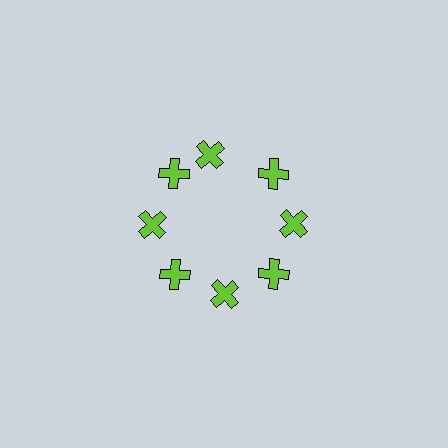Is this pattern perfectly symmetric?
No. The 8 lime crosses are arranged in a ring, but one element near the 12 o'clock position is rotated out of alignment along the ring, breaking the 8-fold rotational symmetry.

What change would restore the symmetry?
The symmetry would be restored by rotating it back into even spacing with its neighbors so that all 8 crosses sit at equal angles and equal distance from the center.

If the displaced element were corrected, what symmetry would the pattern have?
It would have 8-fold rotational symmetry — the pattern would map onto itself every 45 degrees.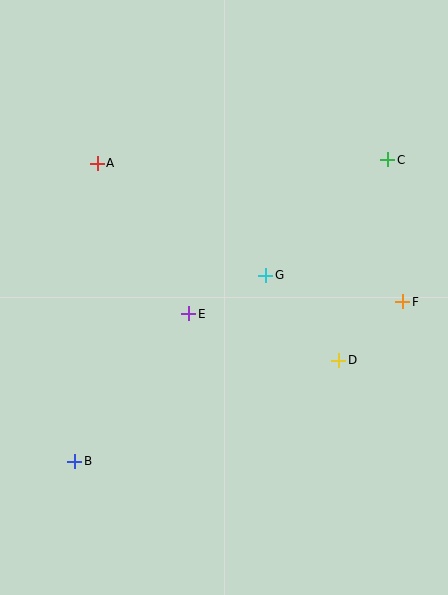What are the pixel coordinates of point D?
Point D is at (339, 360).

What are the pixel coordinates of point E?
Point E is at (189, 314).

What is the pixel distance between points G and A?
The distance between G and A is 202 pixels.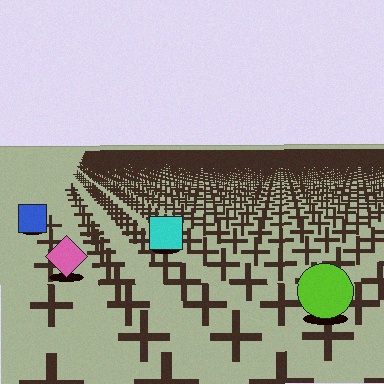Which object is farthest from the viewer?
The blue square is farthest from the viewer. It appears smaller and the ground texture around it is denser.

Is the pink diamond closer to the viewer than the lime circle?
No. The lime circle is closer — you can tell from the texture gradient: the ground texture is coarser near it.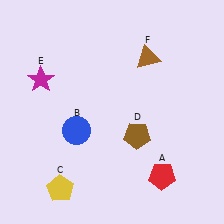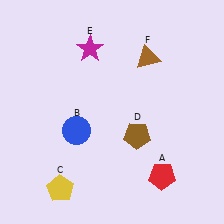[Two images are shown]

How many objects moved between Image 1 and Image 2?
1 object moved between the two images.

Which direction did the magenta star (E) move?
The magenta star (E) moved right.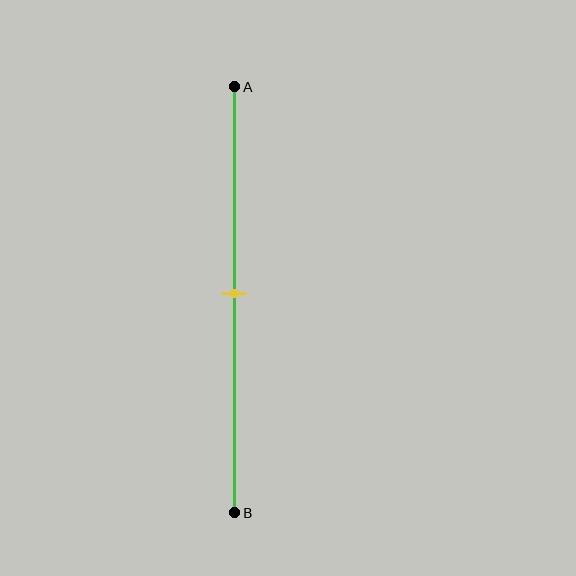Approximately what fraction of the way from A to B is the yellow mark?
The yellow mark is approximately 50% of the way from A to B.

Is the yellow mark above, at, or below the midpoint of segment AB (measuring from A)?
The yellow mark is approximately at the midpoint of segment AB.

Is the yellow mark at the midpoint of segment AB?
Yes, the mark is approximately at the midpoint.